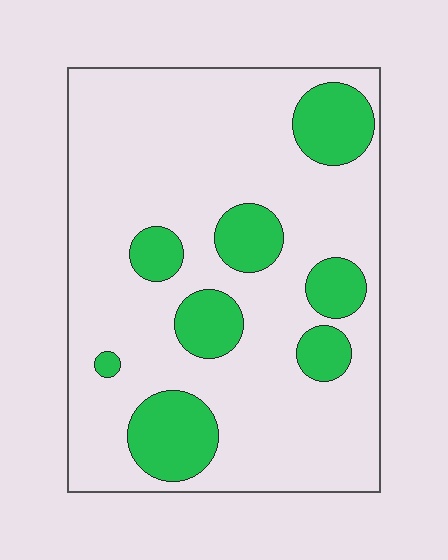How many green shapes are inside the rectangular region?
8.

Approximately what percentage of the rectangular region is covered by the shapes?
Approximately 20%.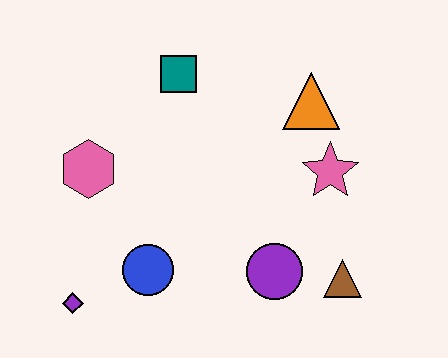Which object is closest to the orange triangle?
The pink star is closest to the orange triangle.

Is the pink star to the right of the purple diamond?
Yes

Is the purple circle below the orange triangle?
Yes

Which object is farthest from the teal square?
The brown triangle is farthest from the teal square.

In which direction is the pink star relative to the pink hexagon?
The pink star is to the right of the pink hexagon.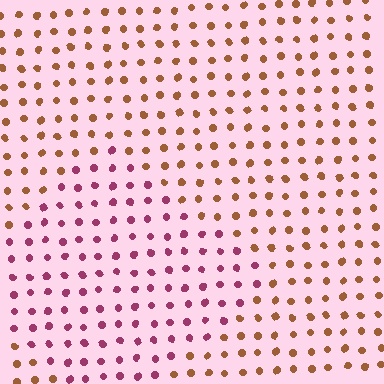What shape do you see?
I see a diamond.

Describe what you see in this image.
The image is filled with small brown elements in a uniform arrangement. A diamond-shaped region is visible where the elements are tinted to a slightly different hue, forming a subtle color boundary.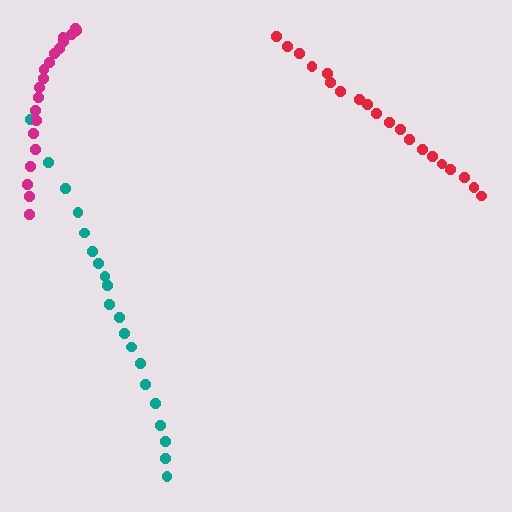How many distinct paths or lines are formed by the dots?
There are 3 distinct paths.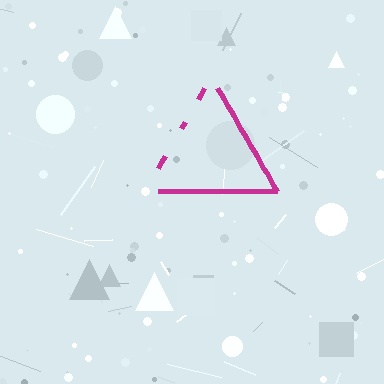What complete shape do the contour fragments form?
The contour fragments form a triangle.